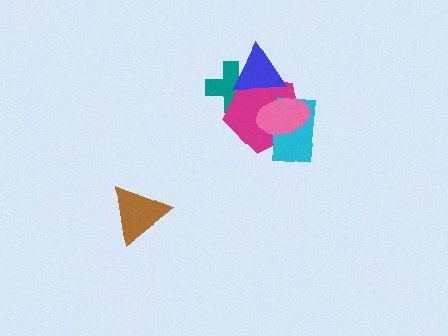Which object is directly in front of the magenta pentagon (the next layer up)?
The cyan rectangle is directly in front of the magenta pentagon.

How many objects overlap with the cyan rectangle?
2 objects overlap with the cyan rectangle.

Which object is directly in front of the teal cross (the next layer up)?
The magenta pentagon is directly in front of the teal cross.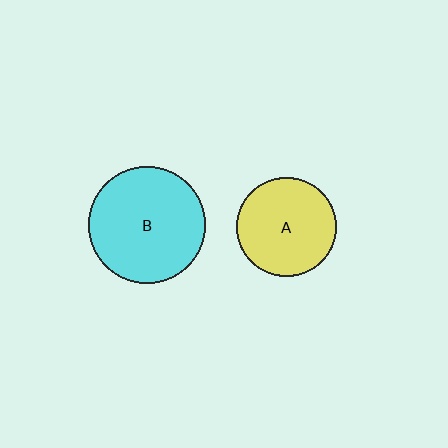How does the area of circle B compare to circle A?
Approximately 1.4 times.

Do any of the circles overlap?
No, none of the circles overlap.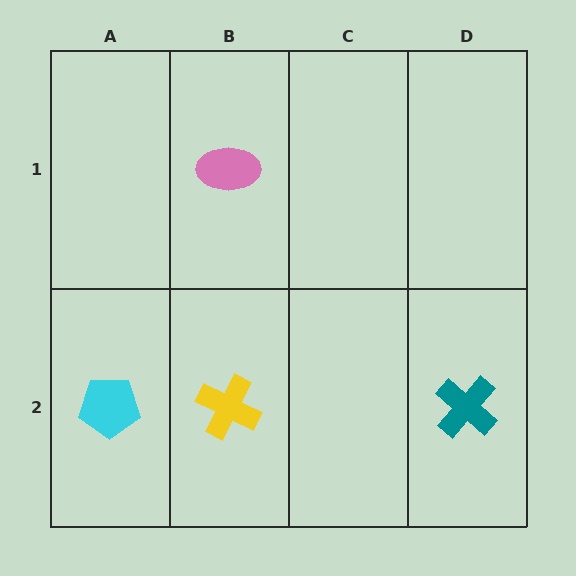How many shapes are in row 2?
3 shapes.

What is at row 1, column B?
A pink ellipse.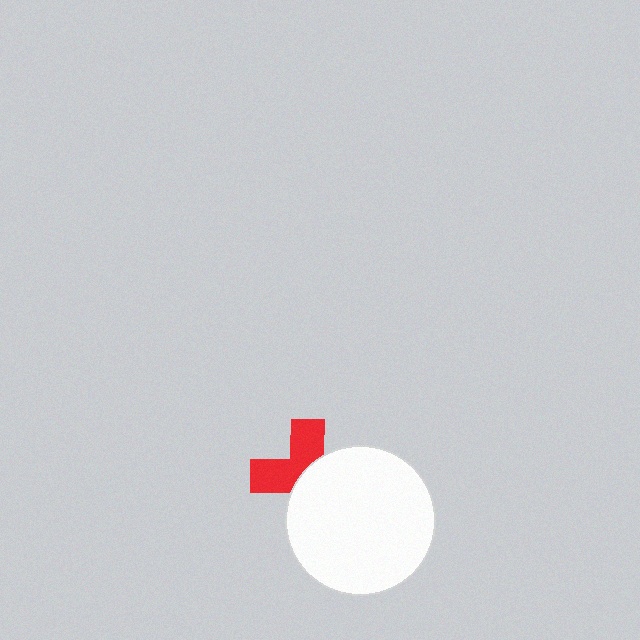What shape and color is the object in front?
The object in front is a white circle.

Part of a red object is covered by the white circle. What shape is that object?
It is a cross.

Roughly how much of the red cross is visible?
About half of it is visible (roughly 46%).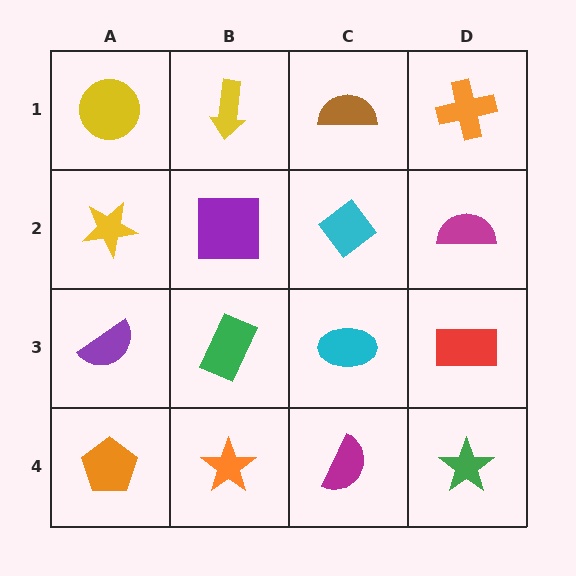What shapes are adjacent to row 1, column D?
A magenta semicircle (row 2, column D), a brown semicircle (row 1, column C).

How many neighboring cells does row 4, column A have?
2.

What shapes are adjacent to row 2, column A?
A yellow circle (row 1, column A), a purple semicircle (row 3, column A), a purple square (row 2, column B).